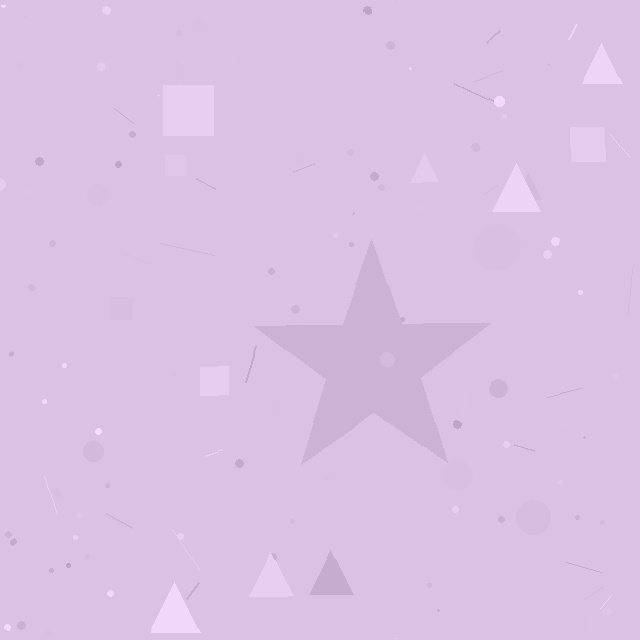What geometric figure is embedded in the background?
A star is embedded in the background.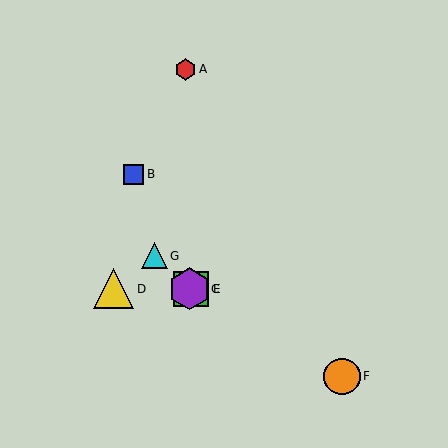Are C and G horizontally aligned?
No, C is at y≈289 and G is at y≈256.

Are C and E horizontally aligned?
Yes, both are at y≈289.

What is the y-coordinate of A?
Object A is at y≈70.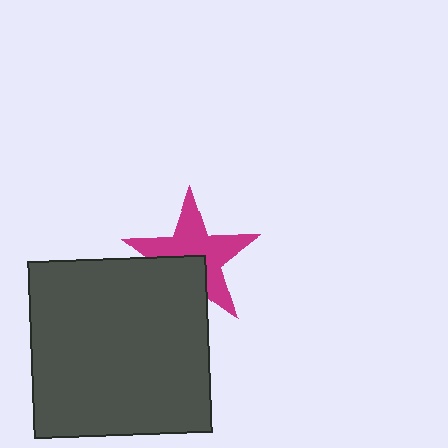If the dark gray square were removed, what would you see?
You would see the complete magenta star.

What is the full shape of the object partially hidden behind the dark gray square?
The partially hidden object is a magenta star.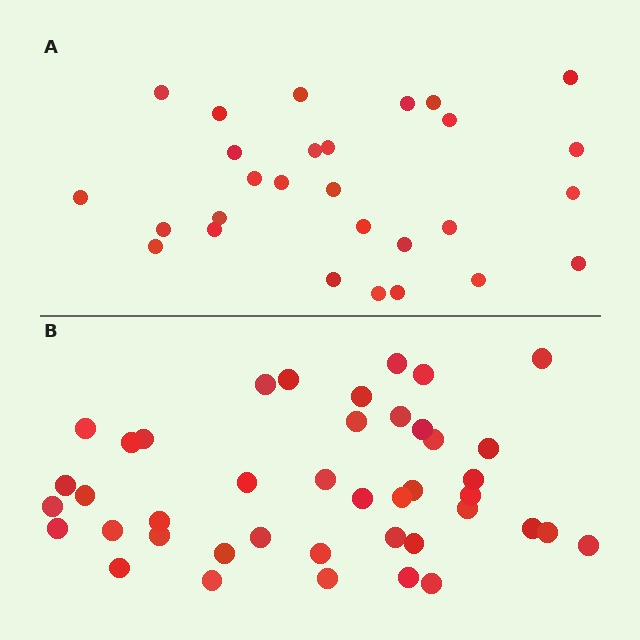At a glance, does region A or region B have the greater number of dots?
Region B (the bottom region) has more dots.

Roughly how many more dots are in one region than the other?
Region B has approximately 15 more dots than region A.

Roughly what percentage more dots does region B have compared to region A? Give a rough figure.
About 50% more.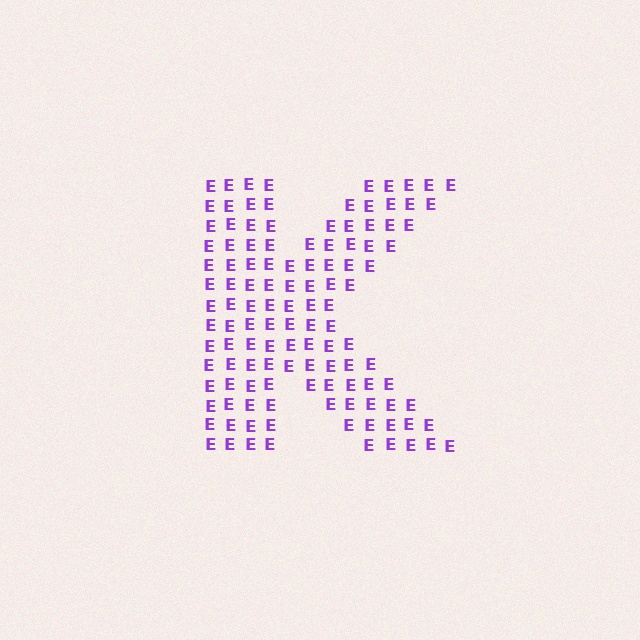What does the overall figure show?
The overall figure shows the letter K.